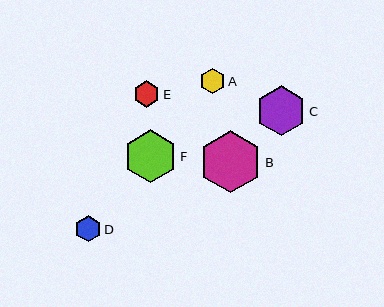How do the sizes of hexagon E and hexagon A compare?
Hexagon E and hexagon A are approximately the same size.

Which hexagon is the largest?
Hexagon B is the largest with a size of approximately 62 pixels.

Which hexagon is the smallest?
Hexagon A is the smallest with a size of approximately 26 pixels.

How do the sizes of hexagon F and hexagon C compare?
Hexagon F and hexagon C are approximately the same size.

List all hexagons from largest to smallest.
From largest to smallest: B, F, C, E, D, A.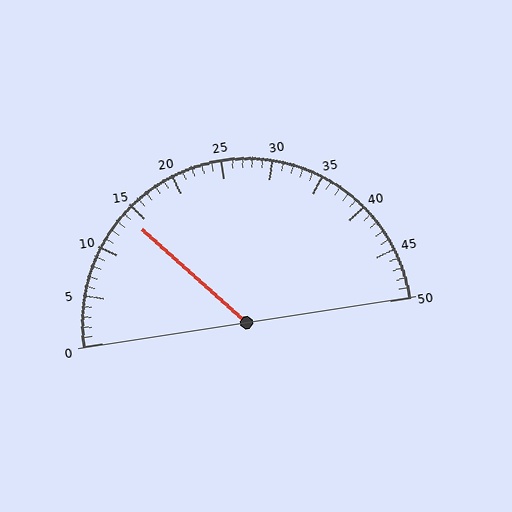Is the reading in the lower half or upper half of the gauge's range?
The reading is in the lower half of the range (0 to 50).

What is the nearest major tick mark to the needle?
The nearest major tick mark is 15.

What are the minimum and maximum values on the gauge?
The gauge ranges from 0 to 50.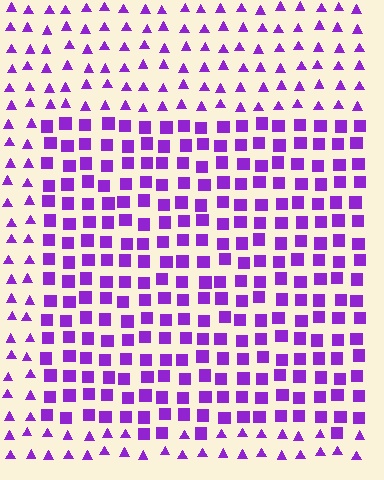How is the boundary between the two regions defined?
The boundary is defined by a change in element shape: squares inside vs. triangles outside. All elements share the same color and spacing.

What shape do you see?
I see a rectangle.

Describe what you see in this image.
The image is filled with small purple elements arranged in a uniform grid. A rectangle-shaped region contains squares, while the surrounding area contains triangles. The boundary is defined purely by the change in element shape.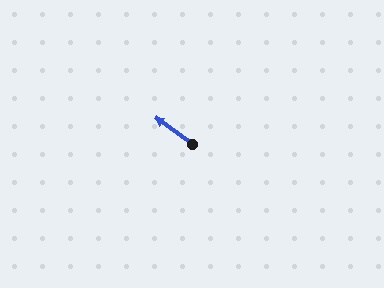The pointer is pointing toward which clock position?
Roughly 10 o'clock.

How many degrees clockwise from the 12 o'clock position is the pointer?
Approximately 306 degrees.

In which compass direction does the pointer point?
Northwest.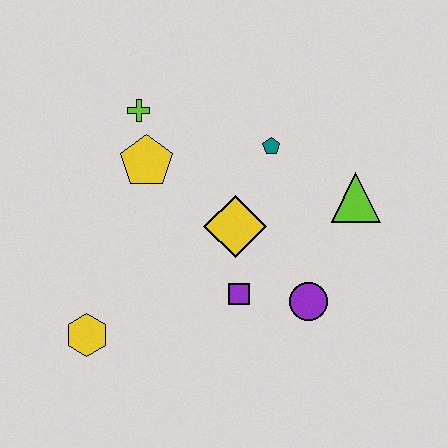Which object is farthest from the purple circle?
The lime cross is farthest from the purple circle.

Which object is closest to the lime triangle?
The teal pentagon is closest to the lime triangle.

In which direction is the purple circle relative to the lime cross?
The purple circle is below the lime cross.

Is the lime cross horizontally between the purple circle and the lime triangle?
No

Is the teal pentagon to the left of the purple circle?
Yes